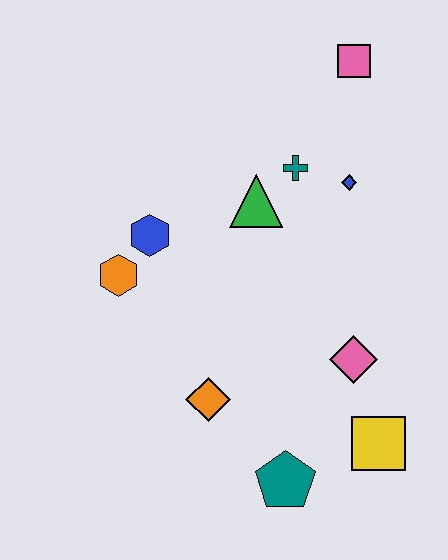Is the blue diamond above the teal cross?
No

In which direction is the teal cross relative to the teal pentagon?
The teal cross is above the teal pentagon.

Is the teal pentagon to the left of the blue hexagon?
No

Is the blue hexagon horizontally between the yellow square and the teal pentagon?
No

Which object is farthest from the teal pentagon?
The pink square is farthest from the teal pentagon.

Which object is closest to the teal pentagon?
The yellow square is closest to the teal pentagon.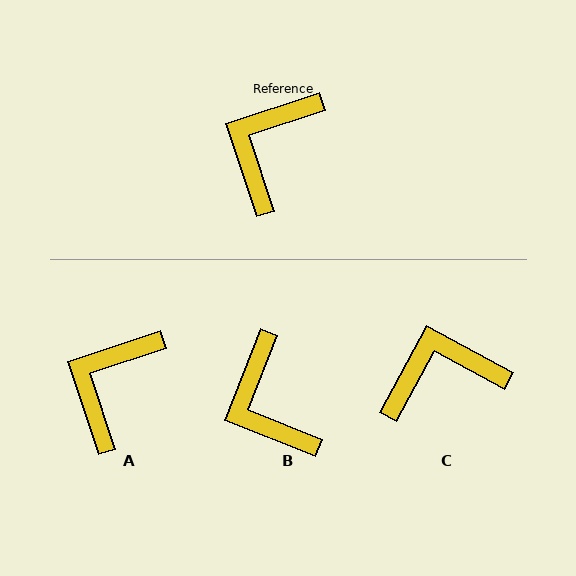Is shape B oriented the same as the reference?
No, it is off by about 50 degrees.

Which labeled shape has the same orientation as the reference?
A.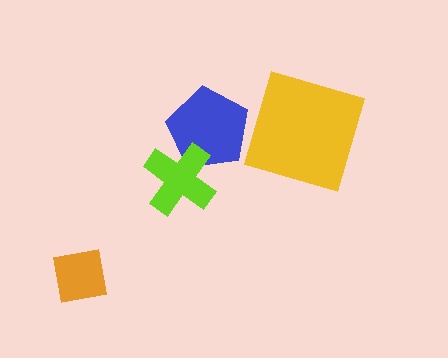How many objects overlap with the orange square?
0 objects overlap with the orange square.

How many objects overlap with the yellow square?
0 objects overlap with the yellow square.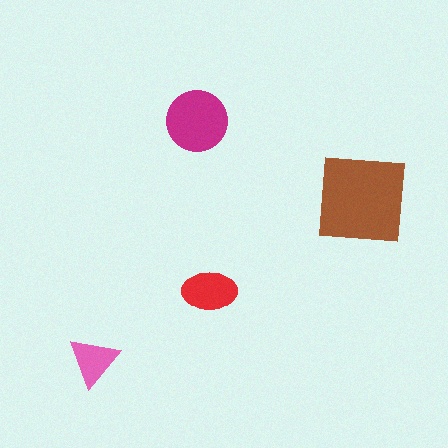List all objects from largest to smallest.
The brown square, the magenta circle, the red ellipse, the pink triangle.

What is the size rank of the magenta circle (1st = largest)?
2nd.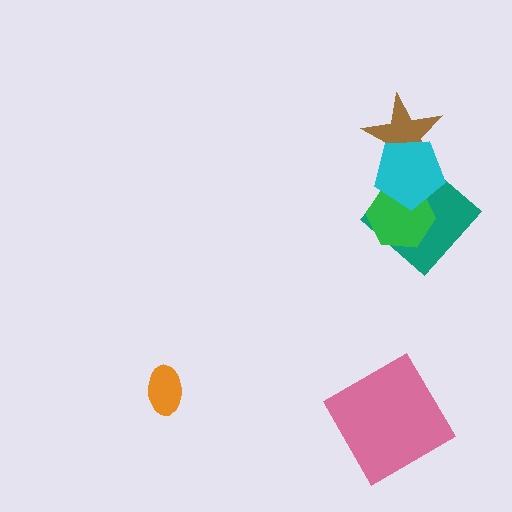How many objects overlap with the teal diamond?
2 objects overlap with the teal diamond.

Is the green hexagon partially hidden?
Yes, it is partially covered by another shape.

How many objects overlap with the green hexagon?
2 objects overlap with the green hexagon.